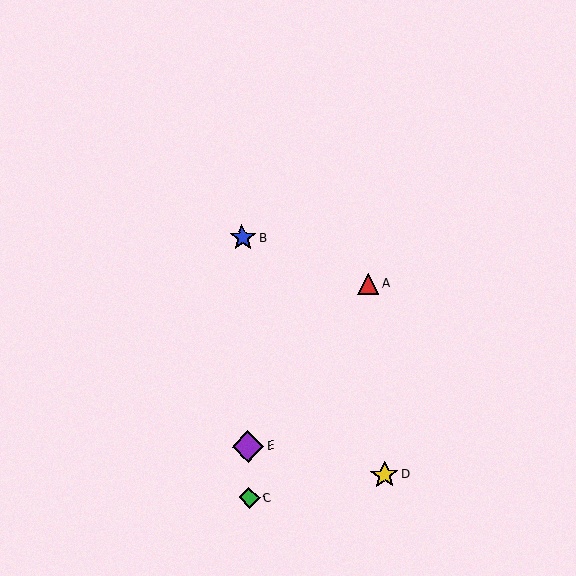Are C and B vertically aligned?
Yes, both are at x≈249.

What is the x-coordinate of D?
Object D is at x≈384.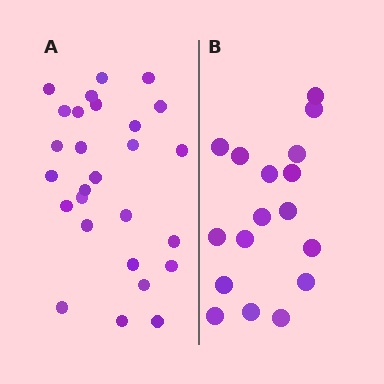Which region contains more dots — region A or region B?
Region A (the left region) has more dots.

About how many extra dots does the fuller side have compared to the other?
Region A has roughly 10 or so more dots than region B.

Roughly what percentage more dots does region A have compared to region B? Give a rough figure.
About 60% more.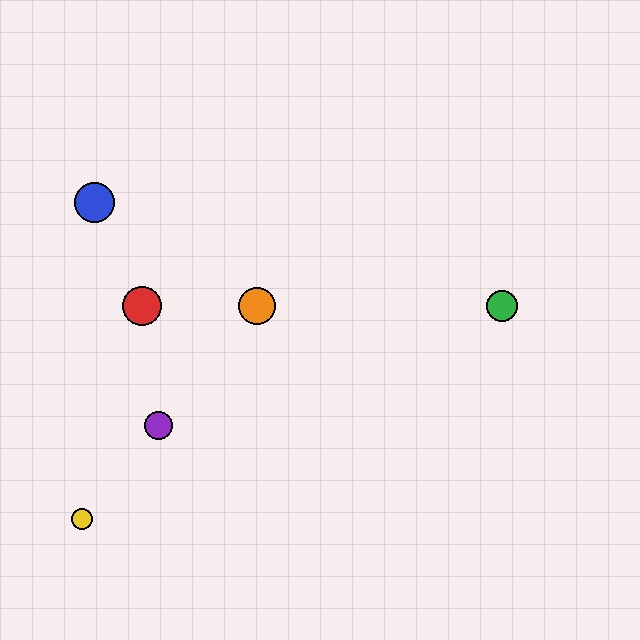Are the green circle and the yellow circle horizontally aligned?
No, the green circle is at y≈306 and the yellow circle is at y≈519.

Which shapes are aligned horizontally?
The red circle, the green circle, the orange circle are aligned horizontally.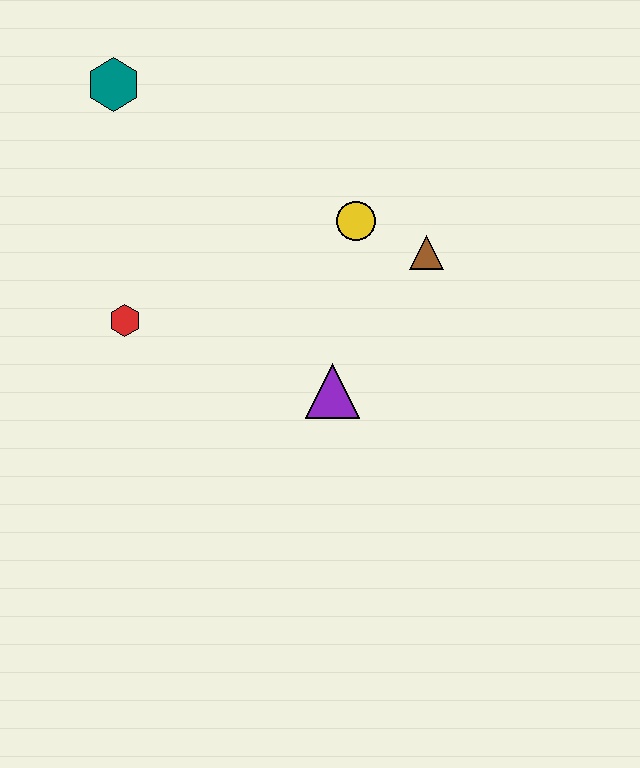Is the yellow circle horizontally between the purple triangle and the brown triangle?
Yes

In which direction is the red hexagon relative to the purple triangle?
The red hexagon is to the left of the purple triangle.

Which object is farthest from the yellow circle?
The teal hexagon is farthest from the yellow circle.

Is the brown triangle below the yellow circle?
Yes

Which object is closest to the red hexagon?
The purple triangle is closest to the red hexagon.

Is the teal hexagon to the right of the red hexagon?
No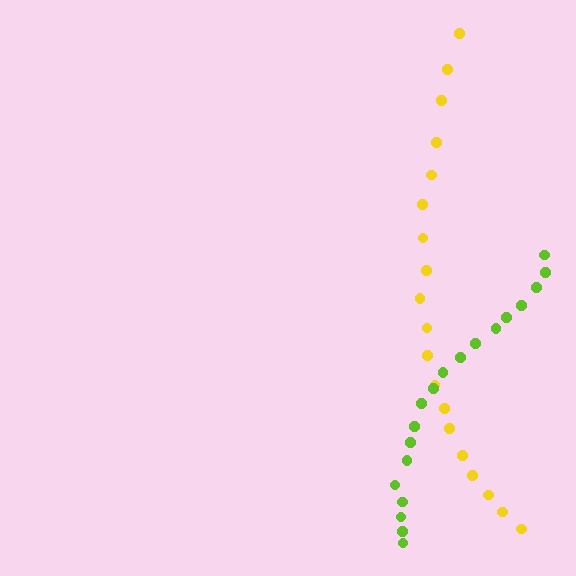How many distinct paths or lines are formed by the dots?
There are 2 distinct paths.